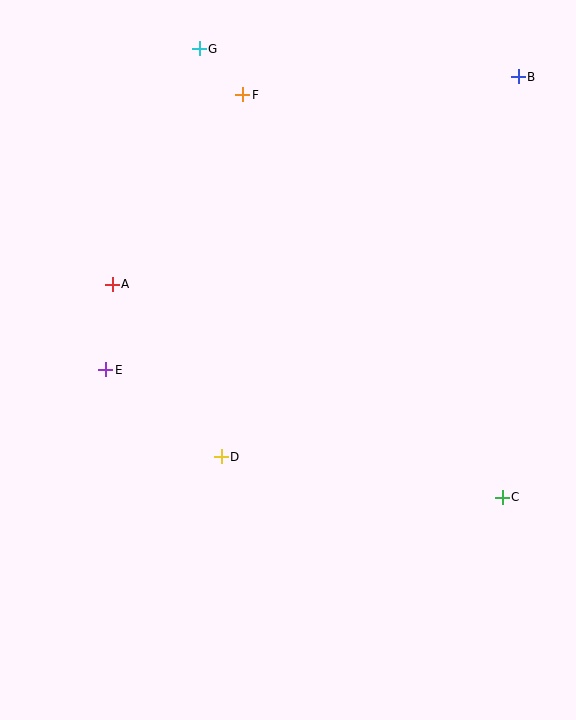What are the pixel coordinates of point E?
Point E is at (106, 370).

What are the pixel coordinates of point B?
Point B is at (518, 77).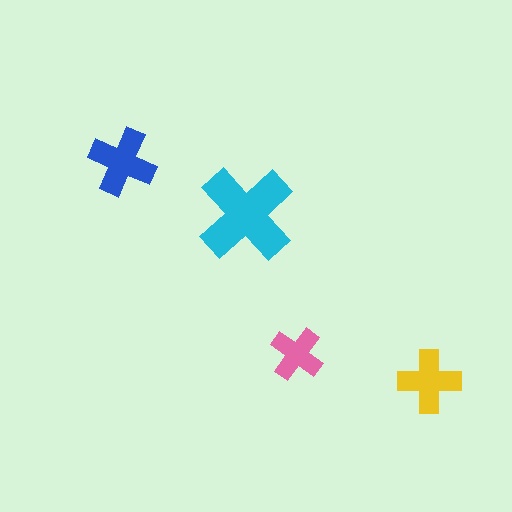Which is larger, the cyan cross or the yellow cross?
The cyan one.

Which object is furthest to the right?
The yellow cross is rightmost.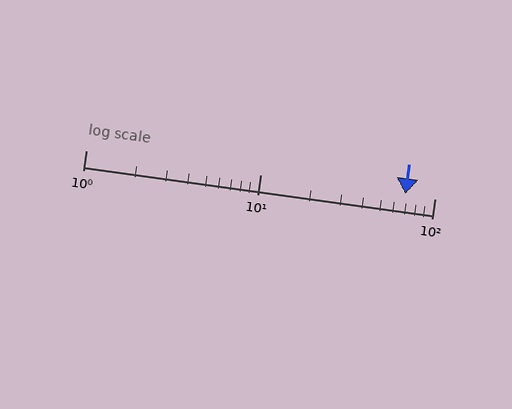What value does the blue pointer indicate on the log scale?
The pointer indicates approximately 68.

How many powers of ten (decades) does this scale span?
The scale spans 2 decades, from 1 to 100.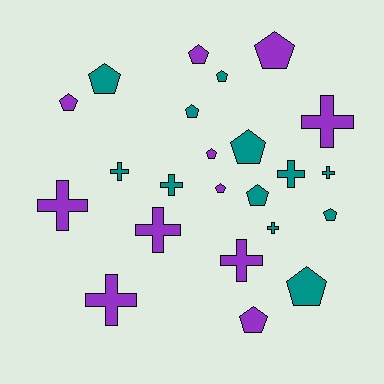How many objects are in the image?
There are 23 objects.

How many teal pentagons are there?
There are 7 teal pentagons.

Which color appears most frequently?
Teal, with 12 objects.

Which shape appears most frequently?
Pentagon, with 13 objects.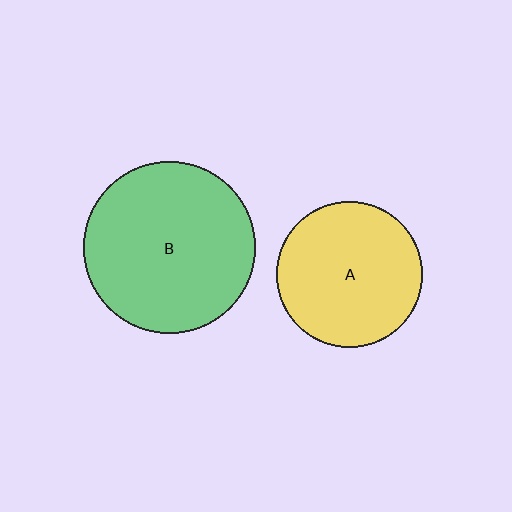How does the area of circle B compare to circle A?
Approximately 1.4 times.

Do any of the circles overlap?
No, none of the circles overlap.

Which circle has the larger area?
Circle B (green).